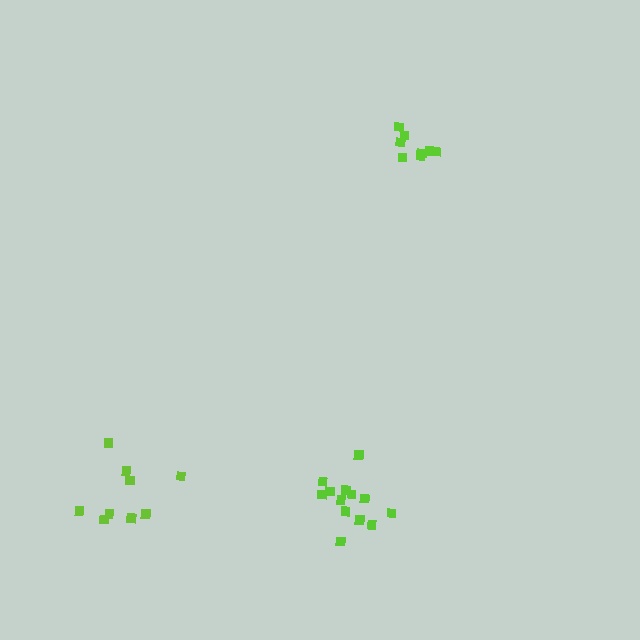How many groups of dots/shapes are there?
There are 3 groups.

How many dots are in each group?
Group 1: 13 dots, Group 2: 9 dots, Group 3: 8 dots (30 total).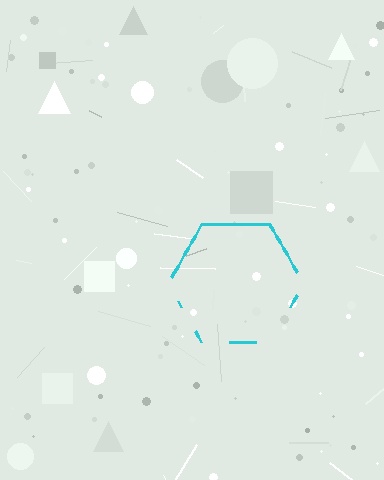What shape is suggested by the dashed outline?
The dashed outline suggests a hexagon.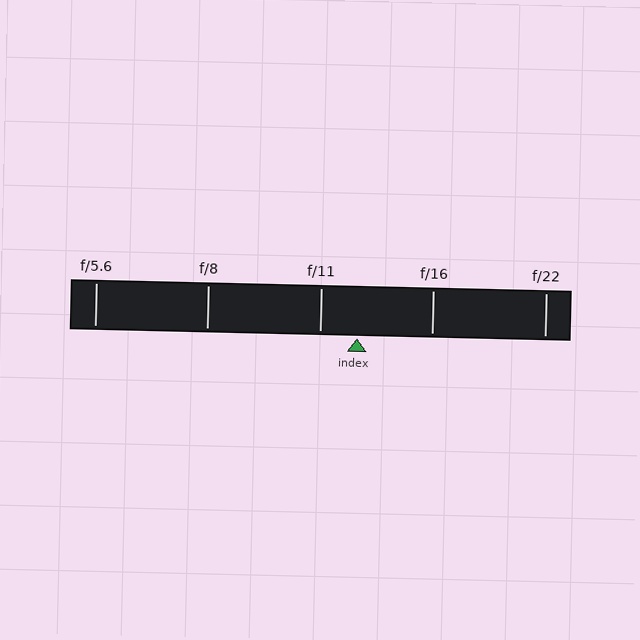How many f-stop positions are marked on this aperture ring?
There are 5 f-stop positions marked.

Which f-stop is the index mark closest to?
The index mark is closest to f/11.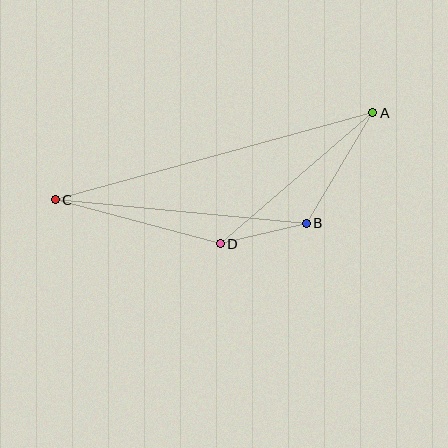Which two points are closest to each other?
Points B and D are closest to each other.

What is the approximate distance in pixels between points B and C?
The distance between B and C is approximately 252 pixels.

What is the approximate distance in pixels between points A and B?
The distance between A and B is approximately 129 pixels.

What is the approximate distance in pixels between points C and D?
The distance between C and D is approximately 171 pixels.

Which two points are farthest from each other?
Points A and C are farthest from each other.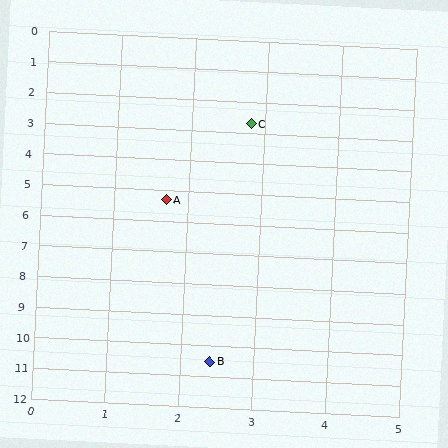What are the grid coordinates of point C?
Point C is at approximately (2.8, 2.7).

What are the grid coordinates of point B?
Point B is at approximately (2.4, 10.5).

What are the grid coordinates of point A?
Point A is at approximately (1.7, 5.3).